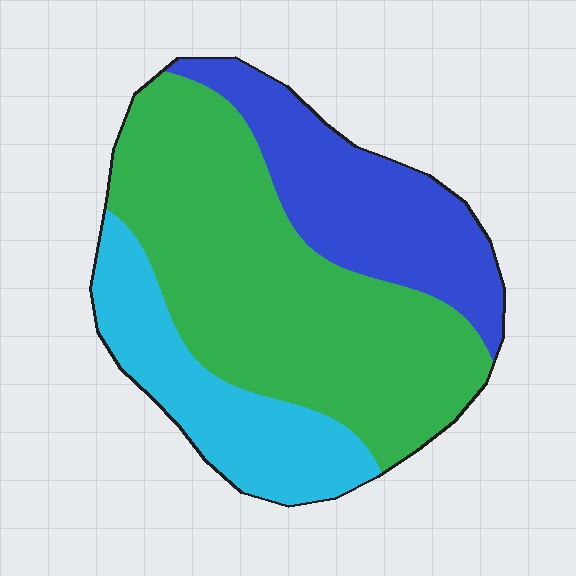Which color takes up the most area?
Green, at roughly 55%.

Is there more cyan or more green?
Green.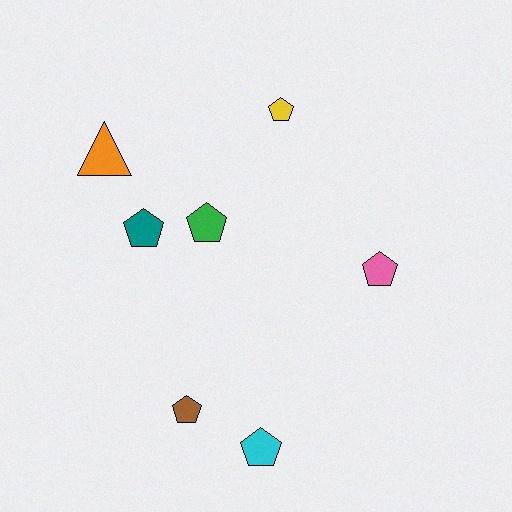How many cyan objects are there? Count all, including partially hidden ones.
There is 1 cyan object.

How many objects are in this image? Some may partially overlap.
There are 7 objects.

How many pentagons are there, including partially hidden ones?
There are 6 pentagons.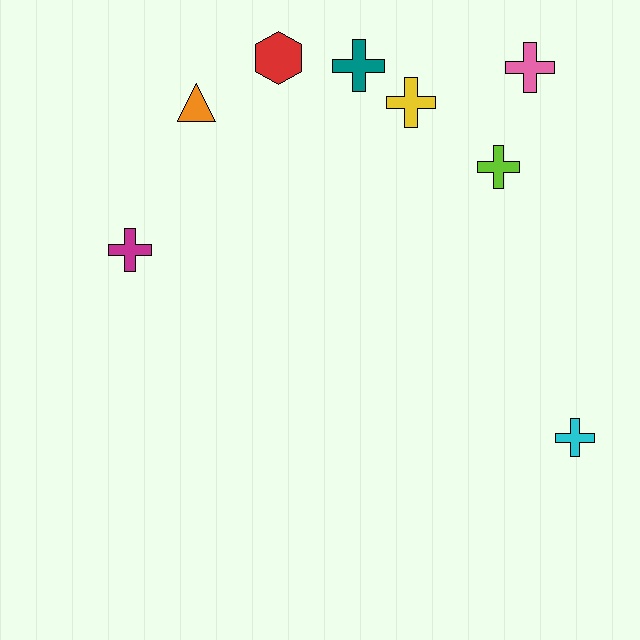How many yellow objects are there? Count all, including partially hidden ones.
There is 1 yellow object.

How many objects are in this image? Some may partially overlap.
There are 8 objects.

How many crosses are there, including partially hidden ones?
There are 6 crosses.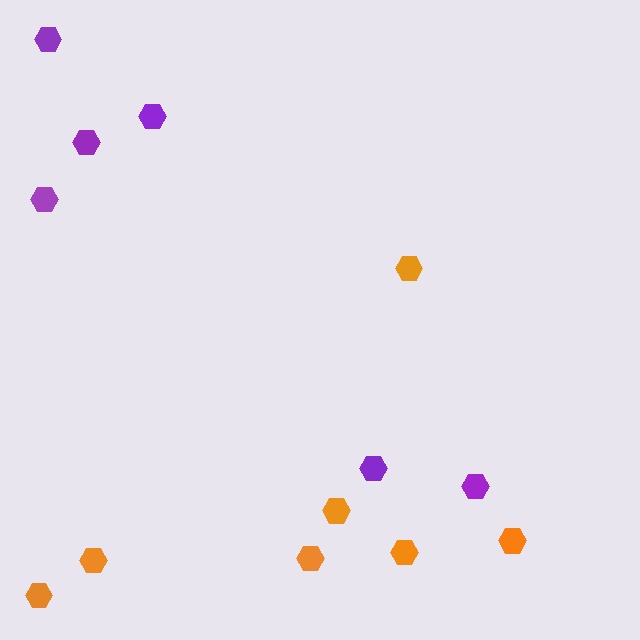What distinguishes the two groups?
There are 2 groups: one group of orange hexagons (7) and one group of purple hexagons (6).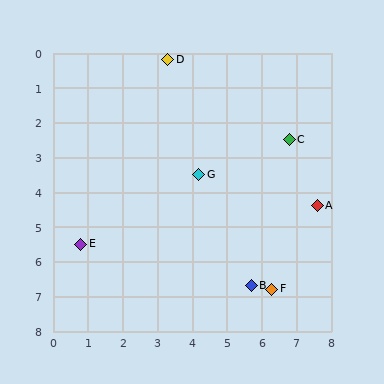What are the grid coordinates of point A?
Point A is at approximately (7.6, 4.4).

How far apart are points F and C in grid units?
Points F and C are about 4.3 grid units apart.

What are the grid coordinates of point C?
Point C is at approximately (6.8, 2.5).